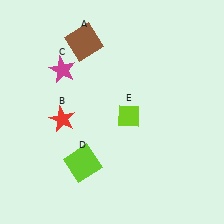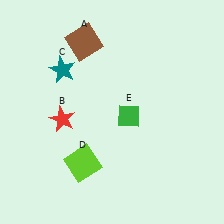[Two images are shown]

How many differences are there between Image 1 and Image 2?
There are 2 differences between the two images.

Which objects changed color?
C changed from magenta to teal. E changed from lime to green.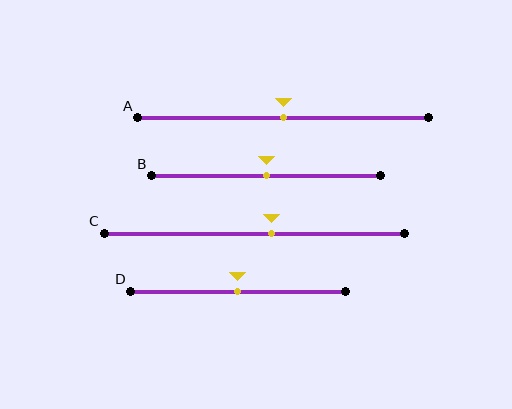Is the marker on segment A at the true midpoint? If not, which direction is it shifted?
Yes, the marker on segment A is at the true midpoint.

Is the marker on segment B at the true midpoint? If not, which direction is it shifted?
Yes, the marker on segment B is at the true midpoint.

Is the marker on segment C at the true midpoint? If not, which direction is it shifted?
No, the marker on segment C is shifted to the right by about 5% of the segment length.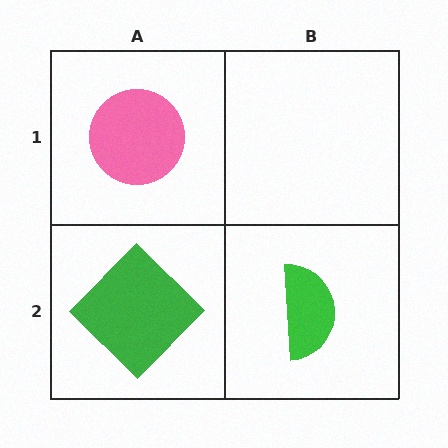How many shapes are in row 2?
2 shapes.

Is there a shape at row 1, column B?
No, that cell is empty.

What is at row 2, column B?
A green semicircle.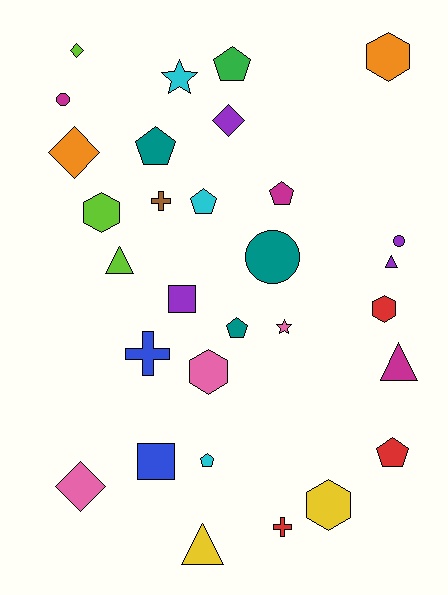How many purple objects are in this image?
There are 4 purple objects.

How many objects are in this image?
There are 30 objects.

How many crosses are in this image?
There are 3 crosses.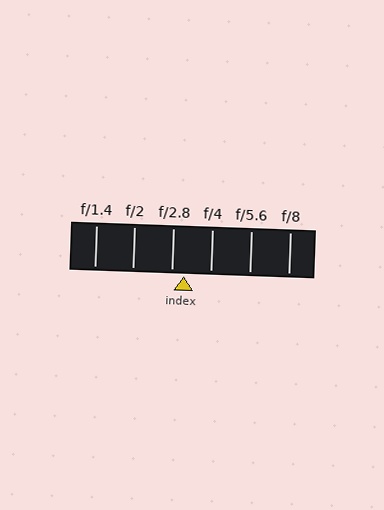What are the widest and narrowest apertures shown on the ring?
The widest aperture shown is f/1.4 and the narrowest is f/8.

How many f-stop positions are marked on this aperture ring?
There are 6 f-stop positions marked.